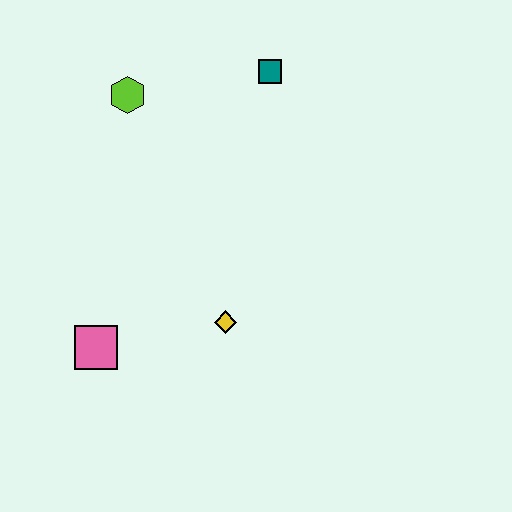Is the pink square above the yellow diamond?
No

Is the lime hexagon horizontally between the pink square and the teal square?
Yes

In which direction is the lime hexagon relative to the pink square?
The lime hexagon is above the pink square.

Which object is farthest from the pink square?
The teal square is farthest from the pink square.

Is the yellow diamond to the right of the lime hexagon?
Yes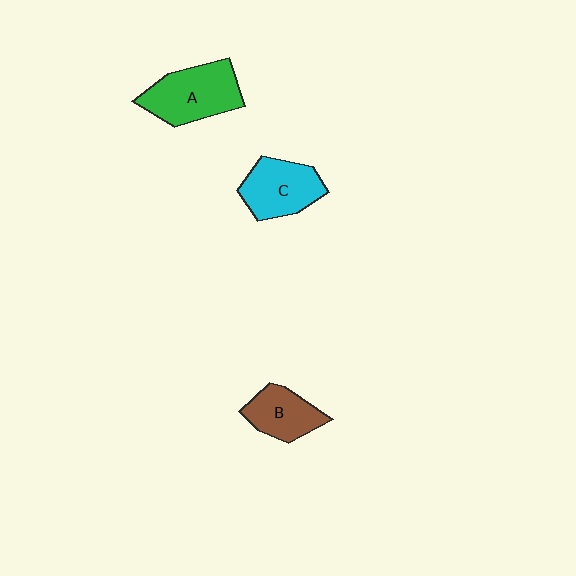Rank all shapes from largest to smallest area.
From largest to smallest: A (green), C (cyan), B (brown).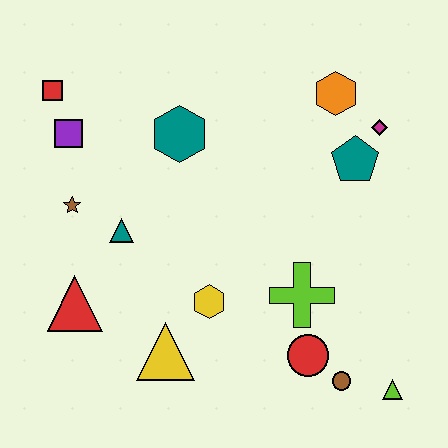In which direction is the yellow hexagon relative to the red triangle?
The yellow hexagon is to the right of the red triangle.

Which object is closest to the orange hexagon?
The magenta diamond is closest to the orange hexagon.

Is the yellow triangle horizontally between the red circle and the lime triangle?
No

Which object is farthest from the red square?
The lime triangle is farthest from the red square.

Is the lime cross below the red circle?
No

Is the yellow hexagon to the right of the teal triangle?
Yes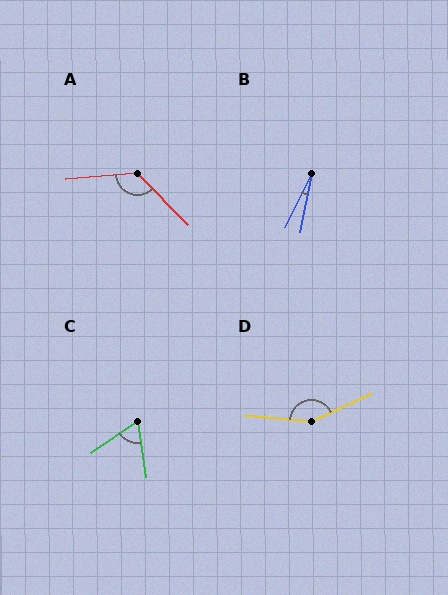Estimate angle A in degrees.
Approximately 130 degrees.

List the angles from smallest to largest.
B (15°), C (64°), A (130°), D (151°).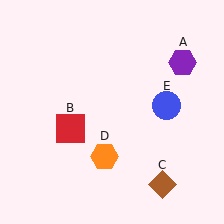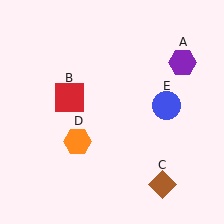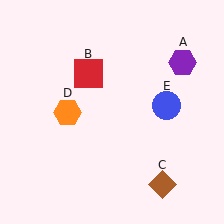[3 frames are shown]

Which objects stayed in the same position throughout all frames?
Purple hexagon (object A) and brown diamond (object C) and blue circle (object E) remained stationary.